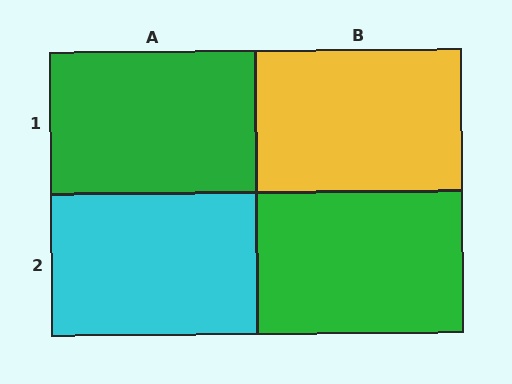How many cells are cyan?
1 cell is cyan.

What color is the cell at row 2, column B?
Green.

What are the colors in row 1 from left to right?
Green, yellow.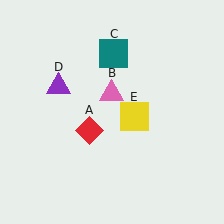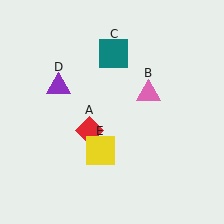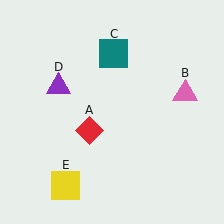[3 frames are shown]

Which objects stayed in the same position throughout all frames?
Red diamond (object A) and teal square (object C) and purple triangle (object D) remained stationary.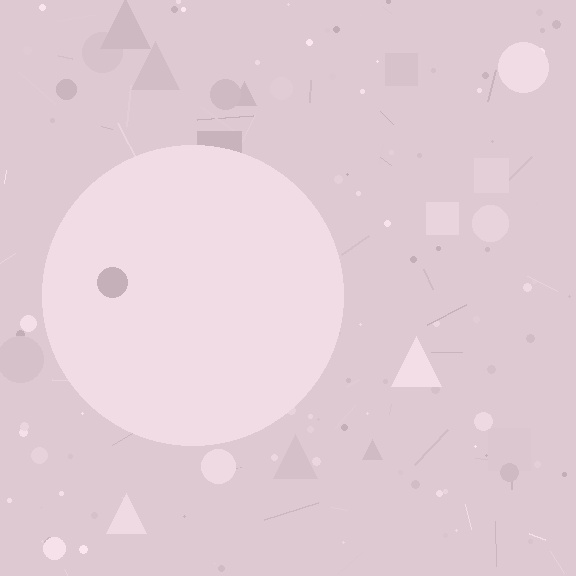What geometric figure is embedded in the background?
A circle is embedded in the background.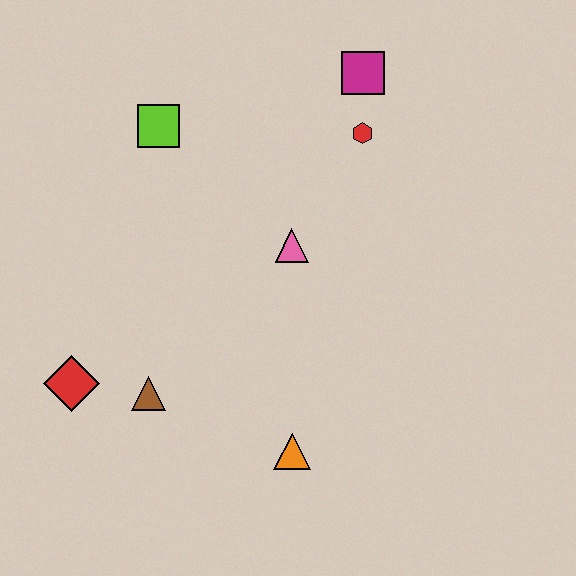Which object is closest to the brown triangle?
The red diamond is closest to the brown triangle.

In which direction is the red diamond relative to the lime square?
The red diamond is below the lime square.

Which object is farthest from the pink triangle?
The red diamond is farthest from the pink triangle.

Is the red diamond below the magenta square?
Yes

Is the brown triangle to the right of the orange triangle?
No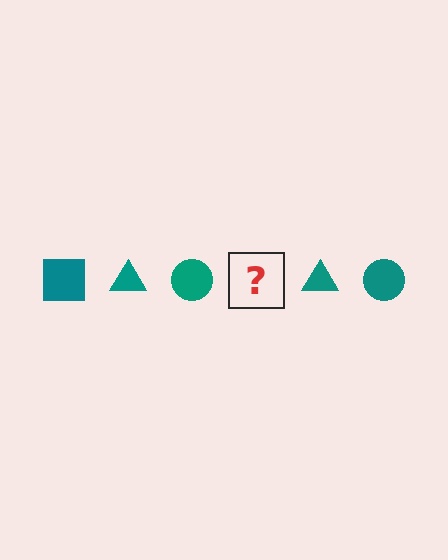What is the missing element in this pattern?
The missing element is a teal square.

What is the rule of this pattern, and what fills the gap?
The rule is that the pattern cycles through square, triangle, circle shapes in teal. The gap should be filled with a teal square.